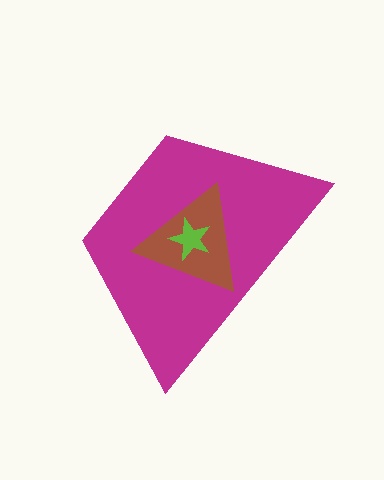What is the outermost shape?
The magenta trapezoid.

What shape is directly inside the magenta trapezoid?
The brown triangle.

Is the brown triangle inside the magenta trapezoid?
Yes.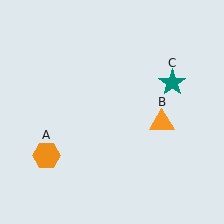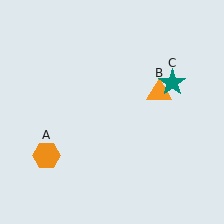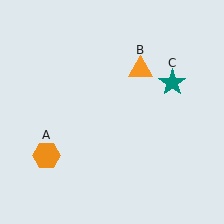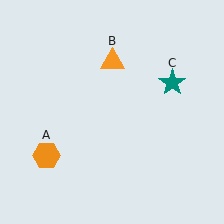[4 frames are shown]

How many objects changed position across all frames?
1 object changed position: orange triangle (object B).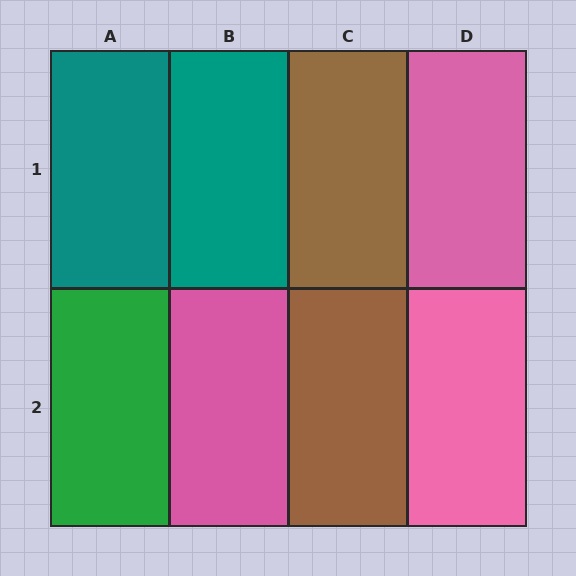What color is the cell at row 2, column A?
Green.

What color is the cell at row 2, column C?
Brown.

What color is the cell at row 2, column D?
Pink.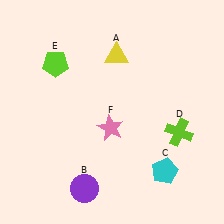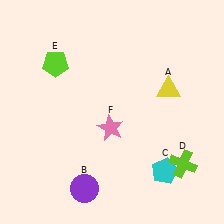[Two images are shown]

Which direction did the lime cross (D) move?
The lime cross (D) moved down.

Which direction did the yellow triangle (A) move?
The yellow triangle (A) moved right.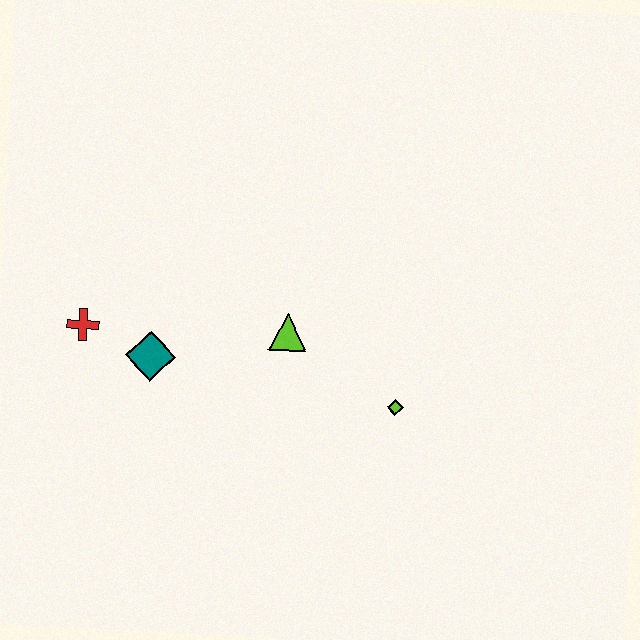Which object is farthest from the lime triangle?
The red cross is farthest from the lime triangle.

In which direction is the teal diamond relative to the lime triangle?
The teal diamond is to the left of the lime triangle.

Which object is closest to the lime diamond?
The lime triangle is closest to the lime diamond.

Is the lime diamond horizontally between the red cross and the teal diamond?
No